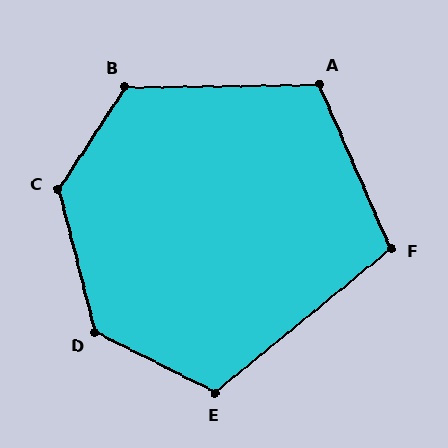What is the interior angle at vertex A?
Approximately 113 degrees (obtuse).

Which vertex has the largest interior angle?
C, at approximately 133 degrees.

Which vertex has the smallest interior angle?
F, at approximately 106 degrees.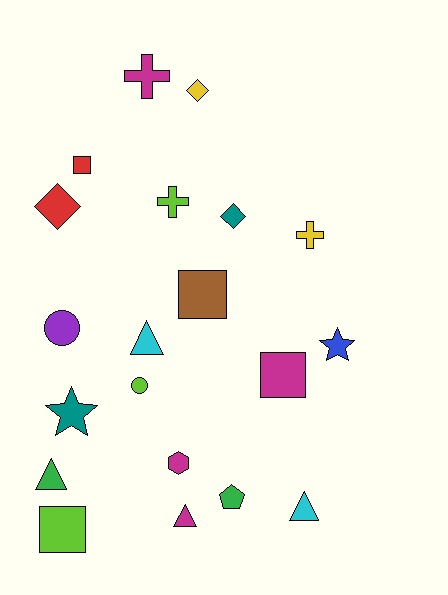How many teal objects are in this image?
There are 2 teal objects.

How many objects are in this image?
There are 20 objects.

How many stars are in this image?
There are 2 stars.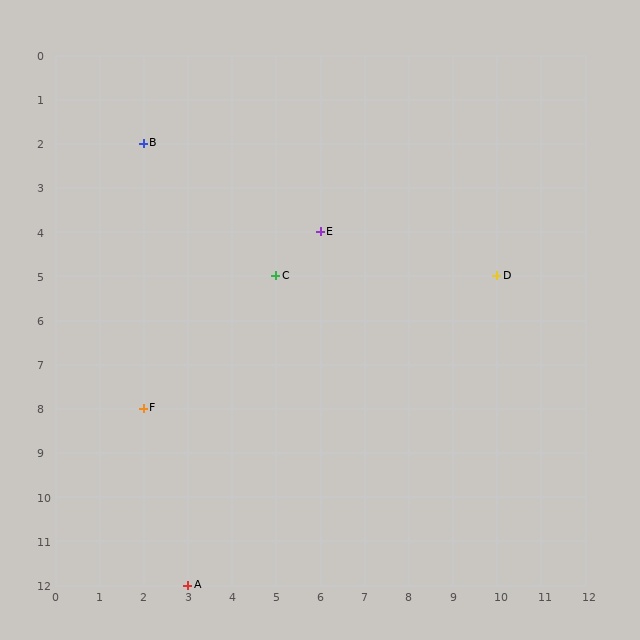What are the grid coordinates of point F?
Point F is at grid coordinates (2, 8).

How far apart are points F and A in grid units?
Points F and A are 1 column and 4 rows apart (about 4.1 grid units diagonally).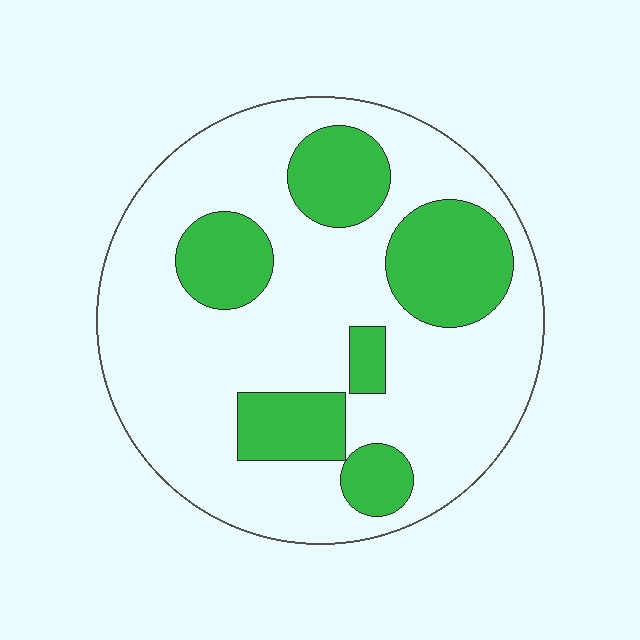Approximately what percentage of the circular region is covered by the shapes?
Approximately 25%.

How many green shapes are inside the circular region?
6.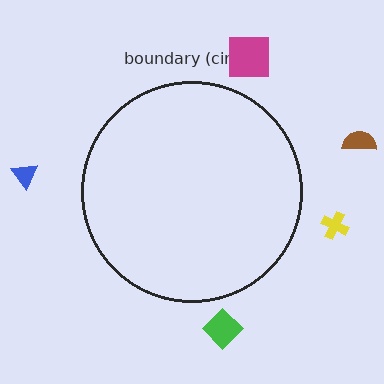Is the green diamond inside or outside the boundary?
Outside.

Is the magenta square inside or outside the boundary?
Outside.